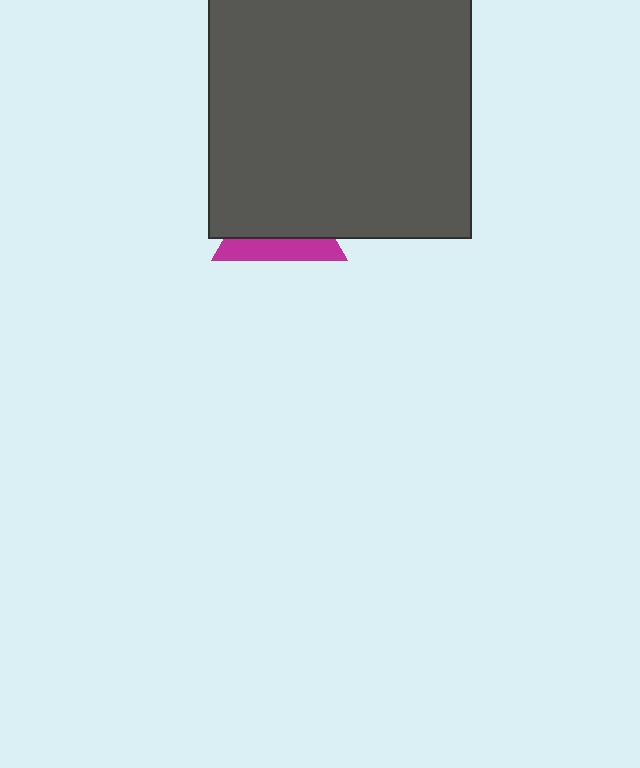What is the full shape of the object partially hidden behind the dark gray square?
The partially hidden object is a magenta triangle.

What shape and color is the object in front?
The object in front is a dark gray square.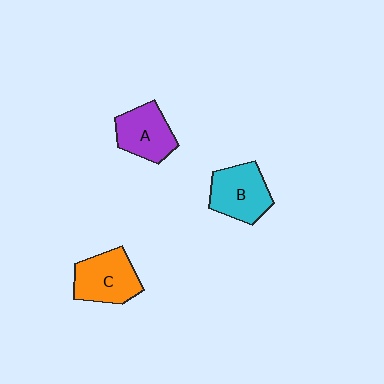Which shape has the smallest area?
Shape A (purple).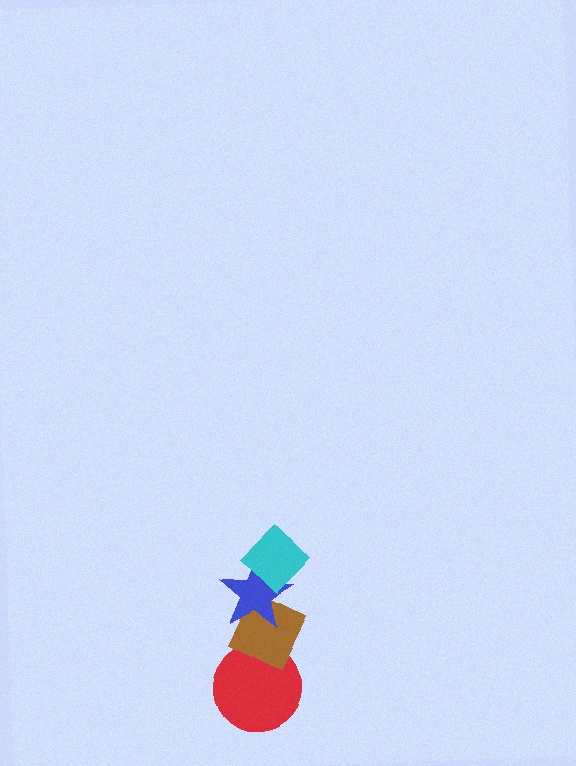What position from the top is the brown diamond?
The brown diamond is 3rd from the top.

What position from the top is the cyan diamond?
The cyan diamond is 1st from the top.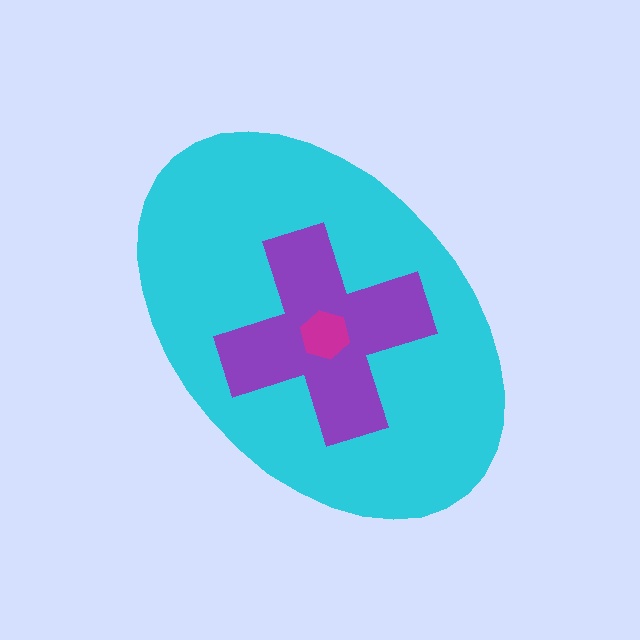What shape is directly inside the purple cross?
The magenta hexagon.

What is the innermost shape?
The magenta hexagon.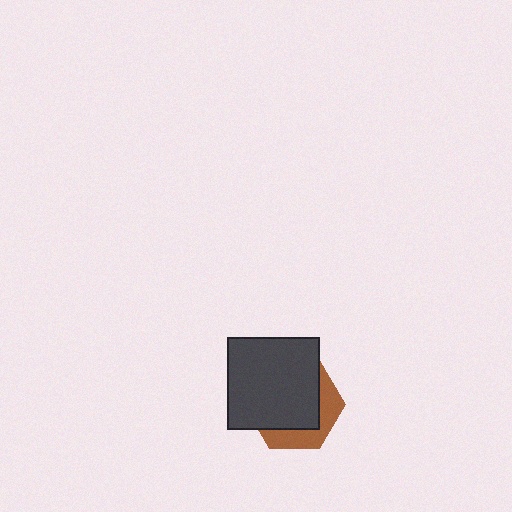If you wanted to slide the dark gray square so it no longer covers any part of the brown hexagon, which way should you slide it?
Slide it toward the upper-left — that is the most direct way to separate the two shapes.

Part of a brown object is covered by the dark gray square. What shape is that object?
It is a hexagon.